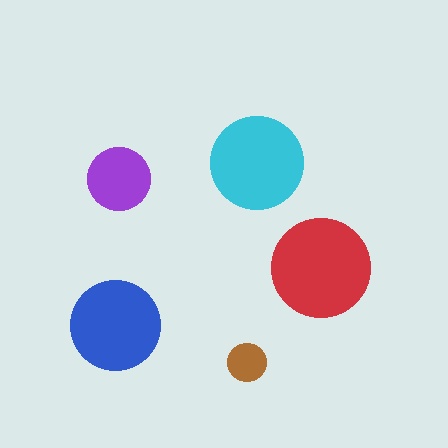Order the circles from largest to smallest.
the red one, the cyan one, the blue one, the purple one, the brown one.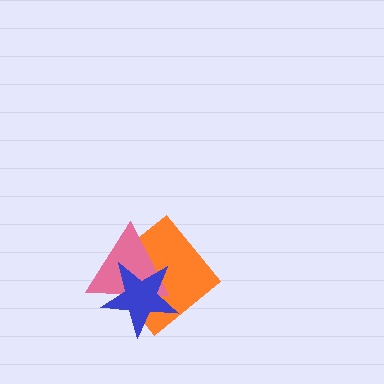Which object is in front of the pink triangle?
The blue star is in front of the pink triangle.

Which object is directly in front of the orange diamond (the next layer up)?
The pink triangle is directly in front of the orange diamond.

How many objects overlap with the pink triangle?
2 objects overlap with the pink triangle.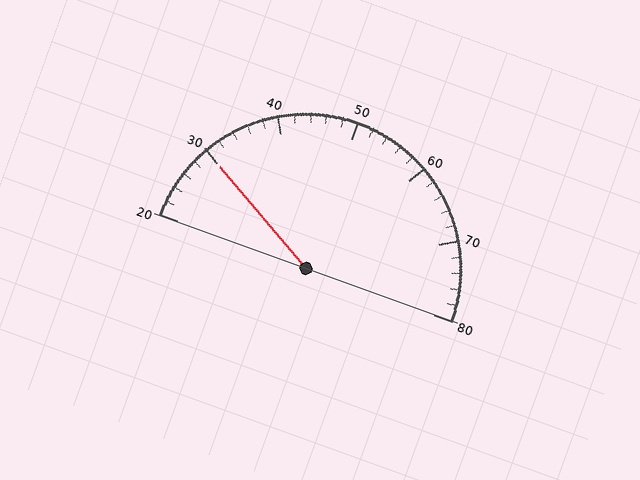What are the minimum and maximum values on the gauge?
The gauge ranges from 20 to 80.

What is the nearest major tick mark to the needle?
The nearest major tick mark is 30.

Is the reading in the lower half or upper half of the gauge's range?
The reading is in the lower half of the range (20 to 80).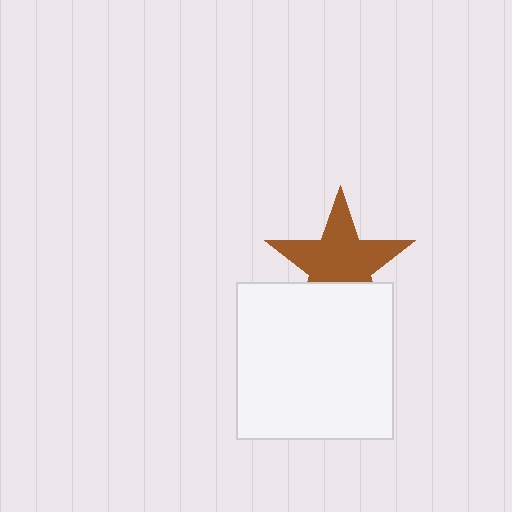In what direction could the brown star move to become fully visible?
The brown star could move up. That would shift it out from behind the white square entirely.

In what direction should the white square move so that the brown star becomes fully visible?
The white square should move down. That is the shortest direction to clear the overlap and leave the brown star fully visible.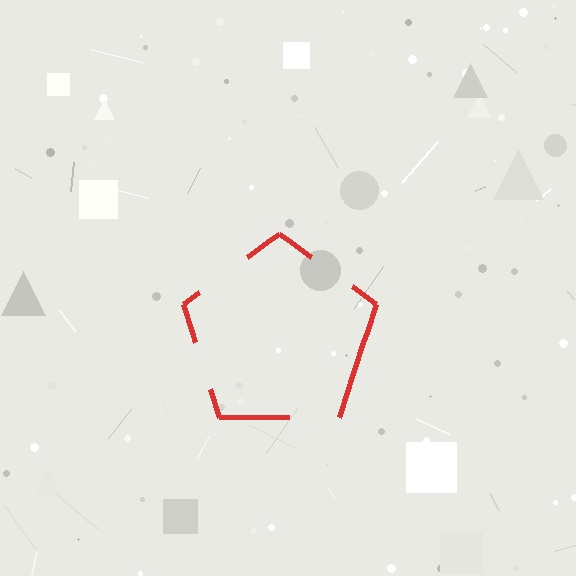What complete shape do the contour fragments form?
The contour fragments form a pentagon.